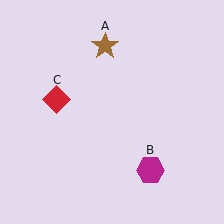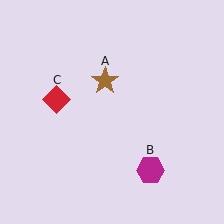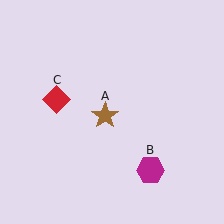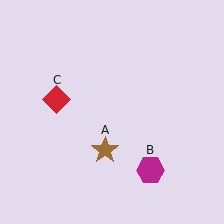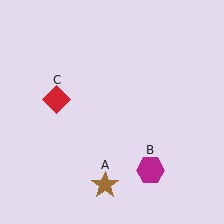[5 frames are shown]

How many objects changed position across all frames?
1 object changed position: brown star (object A).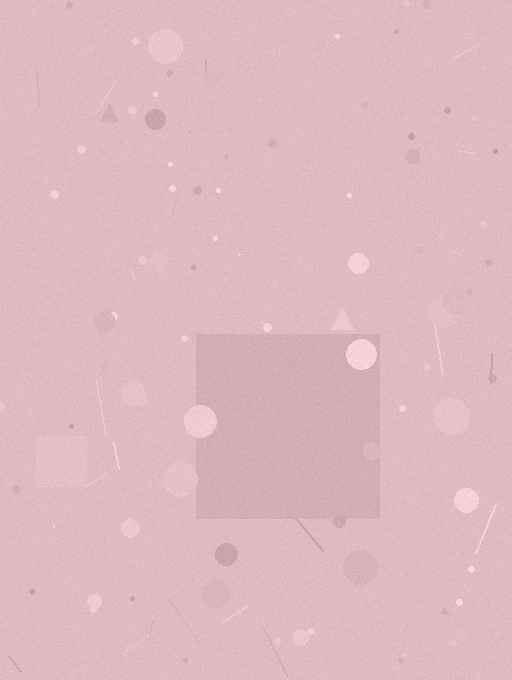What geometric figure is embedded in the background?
A square is embedded in the background.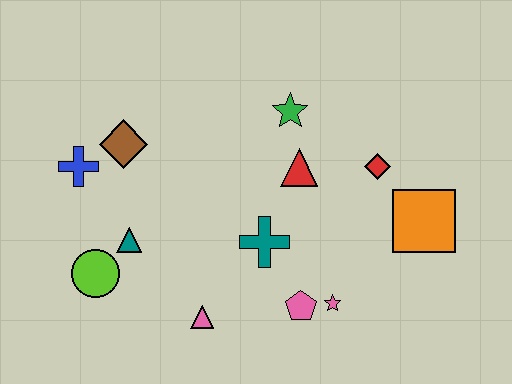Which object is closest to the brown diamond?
The blue cross is closest to the brown diamond.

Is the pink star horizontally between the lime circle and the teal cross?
No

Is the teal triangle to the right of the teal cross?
No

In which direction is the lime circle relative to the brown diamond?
The lime circle is below the brown diamond.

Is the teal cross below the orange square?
Yes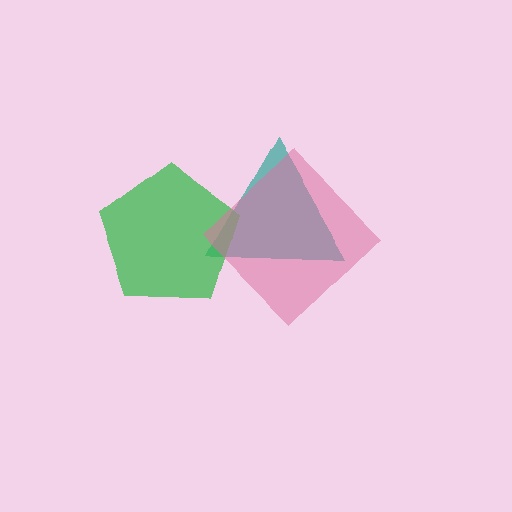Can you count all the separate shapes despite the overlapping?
Yes, there are 3 separate shapes.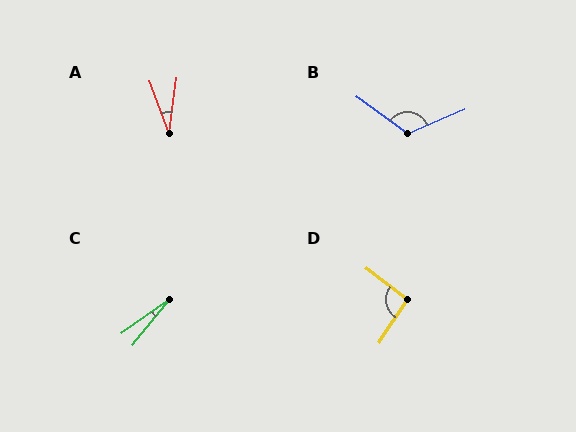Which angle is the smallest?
C, at approximately 16 degrees.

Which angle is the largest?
B, at approximately 121 degrees.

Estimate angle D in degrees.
Approximately 94 degrees.